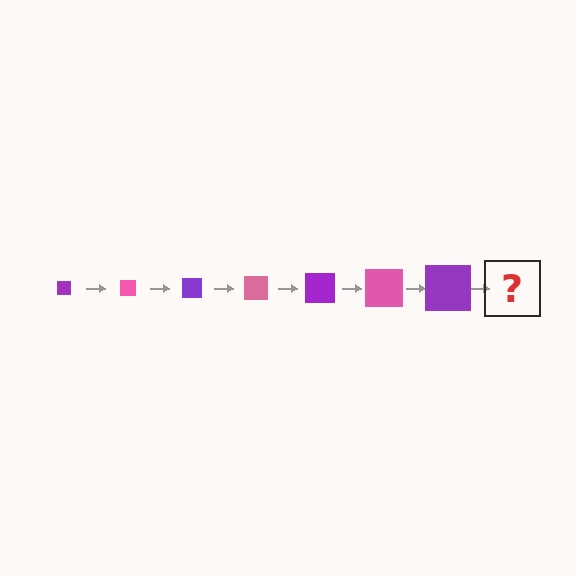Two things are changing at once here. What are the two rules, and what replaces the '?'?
The two rules are that the square grows larger each step and the color cycles through purple and pink. The '?' should be a pink square, larger than the previous one.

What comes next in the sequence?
The next element should be a pink square, larger than the previous one.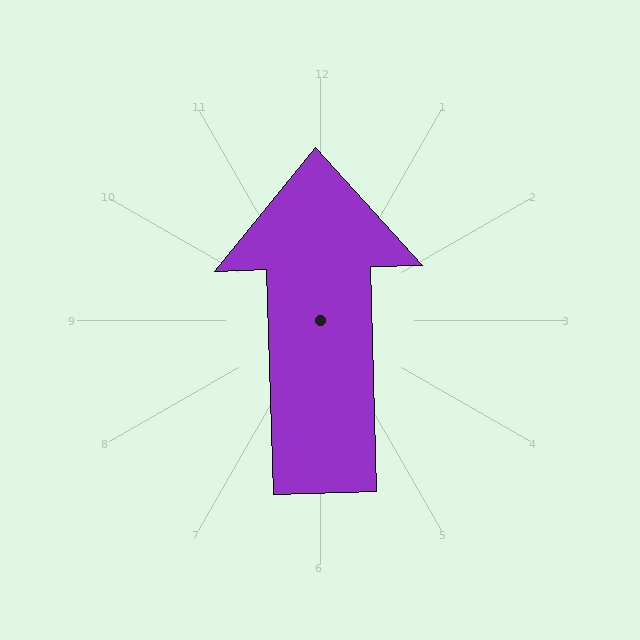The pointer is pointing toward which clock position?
Roughly 12 o'clock.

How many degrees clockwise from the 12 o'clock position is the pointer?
Approximately 358 degrees.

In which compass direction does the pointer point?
North.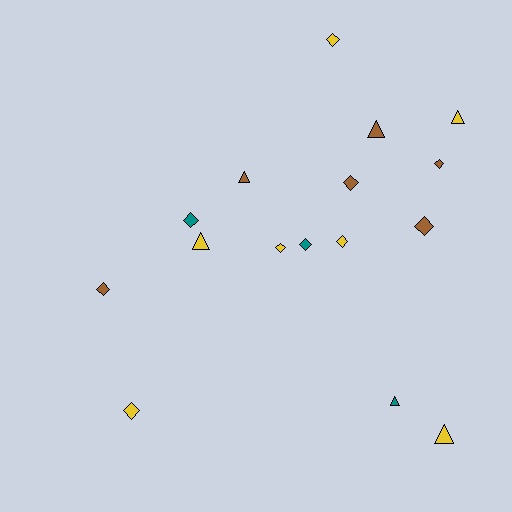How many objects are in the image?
There are 16 objects.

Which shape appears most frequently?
Diamond, with 10 objects.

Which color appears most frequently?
Yellow, with 7 objects.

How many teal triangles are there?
There is 1 teal triangle.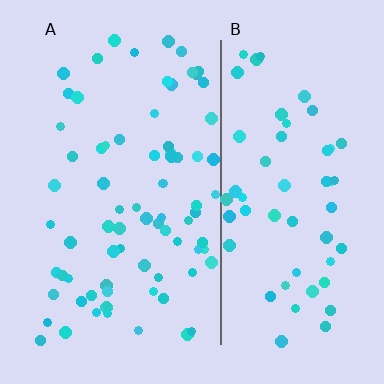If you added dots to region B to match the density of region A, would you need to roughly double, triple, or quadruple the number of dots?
Approximately double.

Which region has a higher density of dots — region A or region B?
A (the left).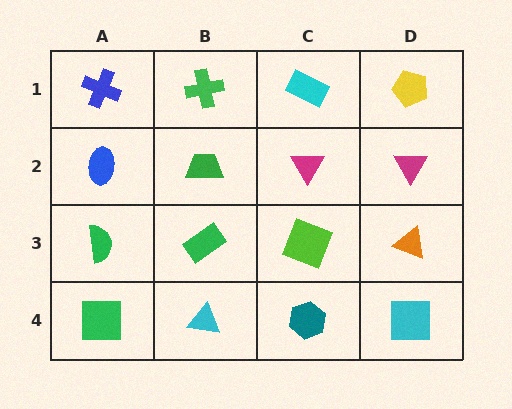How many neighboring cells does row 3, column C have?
4.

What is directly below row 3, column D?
A cyan square.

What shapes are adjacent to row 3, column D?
A magenta triangle (row 2, column D), a cyan square (row 4, column D), a lime square (row 3, column C).